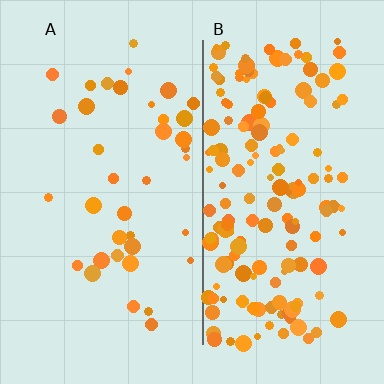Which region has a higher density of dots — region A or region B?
B (the right).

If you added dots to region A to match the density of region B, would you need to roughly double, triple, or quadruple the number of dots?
Approximately quadruple.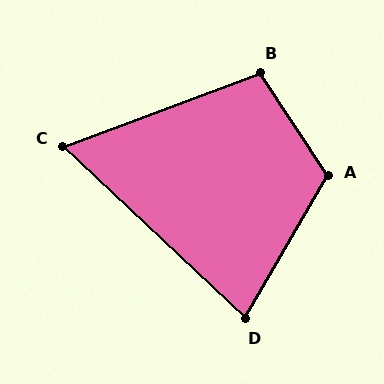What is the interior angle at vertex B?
Approximately 103 degrees (obtuse).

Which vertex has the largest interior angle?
A, at approximately 116 degrees.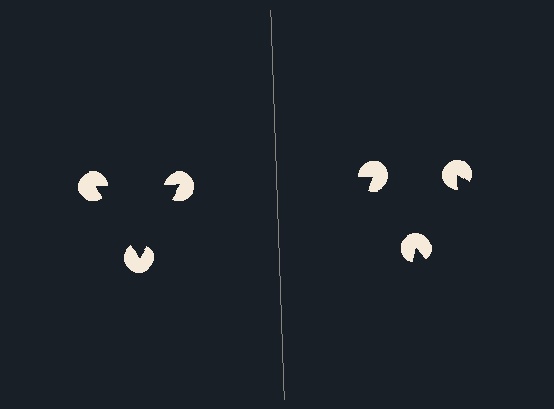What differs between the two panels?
The pac-man discs are positioned identically on both sides; only the wedge orientations differ. On the left they align to a triangle; on the right they are misaligned.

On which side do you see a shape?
An illusory triangle appears on the left side. On the right side the wedge cuts are rotated, so no coherent shape forms.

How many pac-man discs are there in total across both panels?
6 — 3 on each side.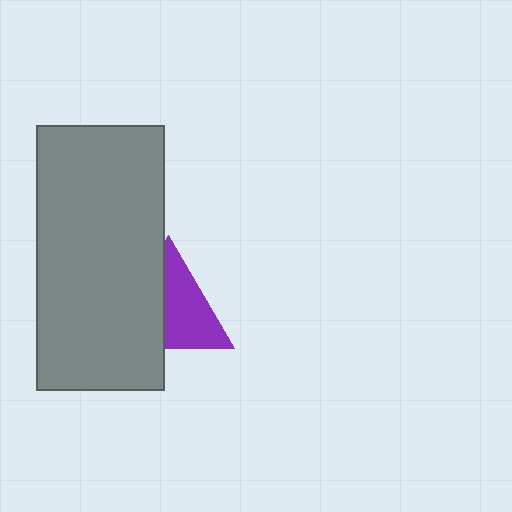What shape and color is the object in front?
The object in front is a gray rectangle.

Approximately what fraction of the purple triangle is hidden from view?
Roughly 45% of the purple triangle is hidden behind the gray rectangle.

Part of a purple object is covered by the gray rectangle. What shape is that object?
It is a triangle.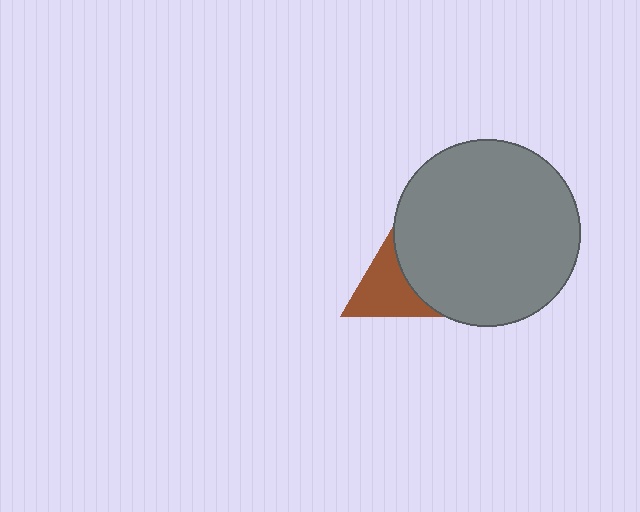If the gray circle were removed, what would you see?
You would see the complete brown triangle.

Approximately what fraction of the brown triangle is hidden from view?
Roughly 43% of the brown triangle is hidden behind the gray circle.